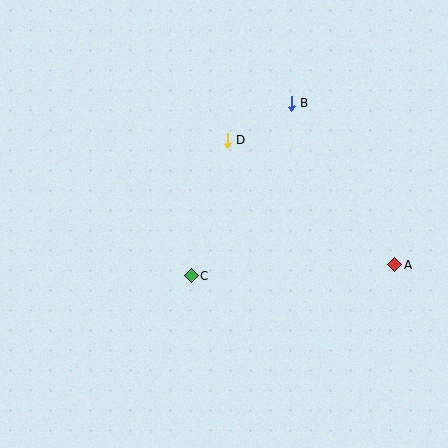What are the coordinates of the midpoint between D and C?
The midpoint between D and C is at (209, 208).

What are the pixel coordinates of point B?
Point B is at (291, 104).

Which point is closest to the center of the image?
Point C at (191, 276) is closest to the center.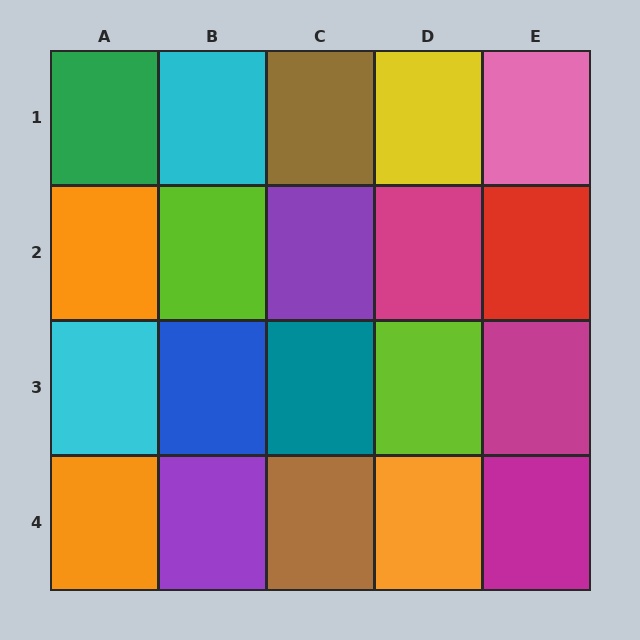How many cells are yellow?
1 cell is yellow.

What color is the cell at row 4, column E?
Magenta.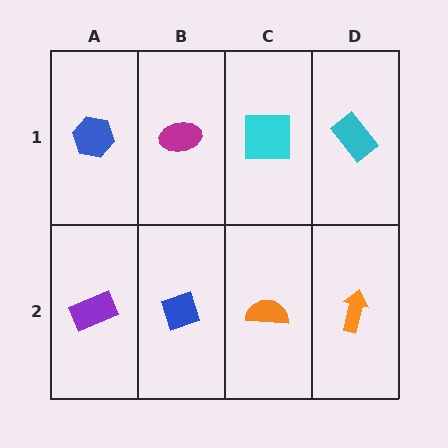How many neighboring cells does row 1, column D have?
2.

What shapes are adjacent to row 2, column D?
A cyan rectangle (row 1, column D), an orange semicircle (row 2, column C).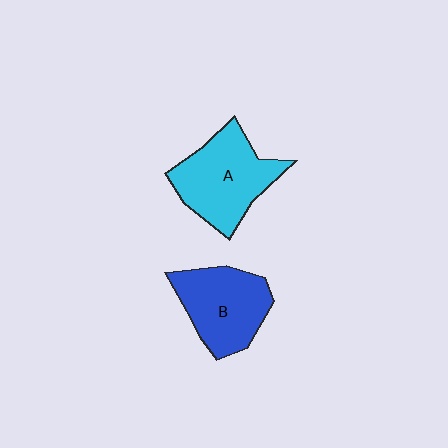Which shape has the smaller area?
Shape B (blue).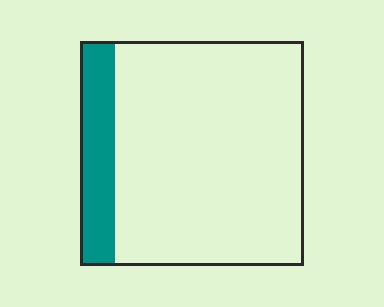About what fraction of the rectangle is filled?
About one sixth (1/6).